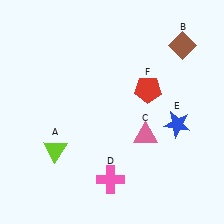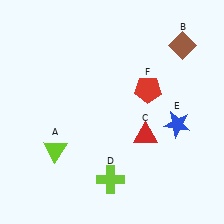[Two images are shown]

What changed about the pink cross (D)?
In Image 1, D is pink. In Image 2, it changed to lime.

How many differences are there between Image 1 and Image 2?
There are 2 differences between the two images.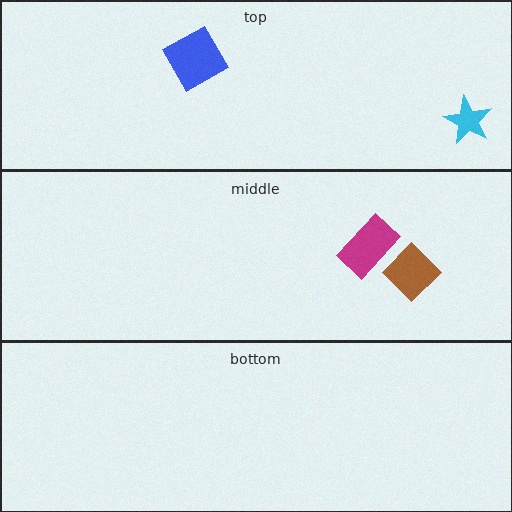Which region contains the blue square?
The top region.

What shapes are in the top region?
The cyan star, the blue square.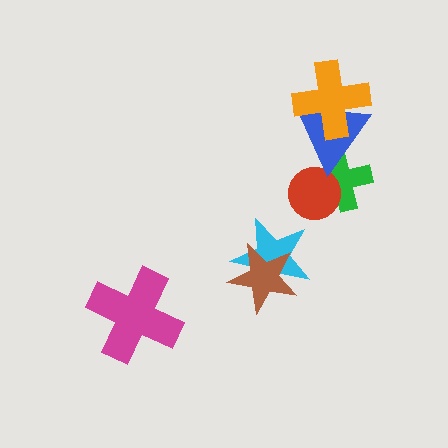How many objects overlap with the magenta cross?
0 objects overlap with the magenta cross.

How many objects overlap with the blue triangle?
3 objects overlap with the blue triangle.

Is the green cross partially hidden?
Yes, it is partially covered by another shape.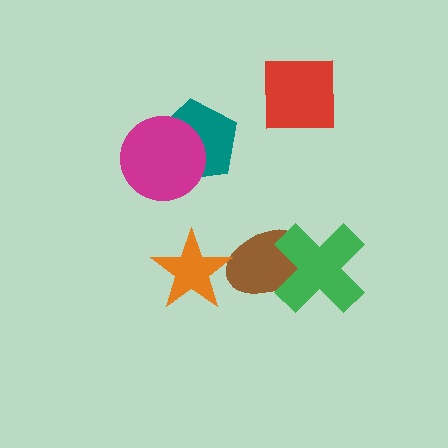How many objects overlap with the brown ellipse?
2 objects overlap with the brown ellipse.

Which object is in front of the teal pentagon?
The magenta circle is in front of the teal pentagon.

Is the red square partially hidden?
No, no other shape covers it.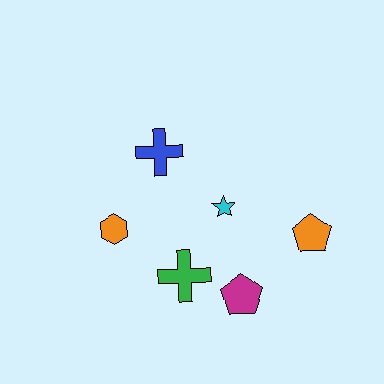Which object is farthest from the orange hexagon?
The orange pentagon is farthest from the orange hexagon.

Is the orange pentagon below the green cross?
No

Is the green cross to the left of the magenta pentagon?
Yes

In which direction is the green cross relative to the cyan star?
The green cross is below the cyan star.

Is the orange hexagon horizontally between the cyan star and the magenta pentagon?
No